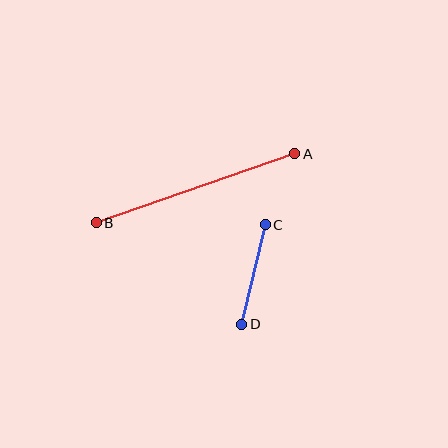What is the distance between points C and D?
The distance is approximately 102 pixels.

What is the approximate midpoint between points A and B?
The midpoint is at approximately (195, 188) pixels.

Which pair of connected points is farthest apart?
Points A and B are farthest apart.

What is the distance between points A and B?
The distance is approximately 210 pixels.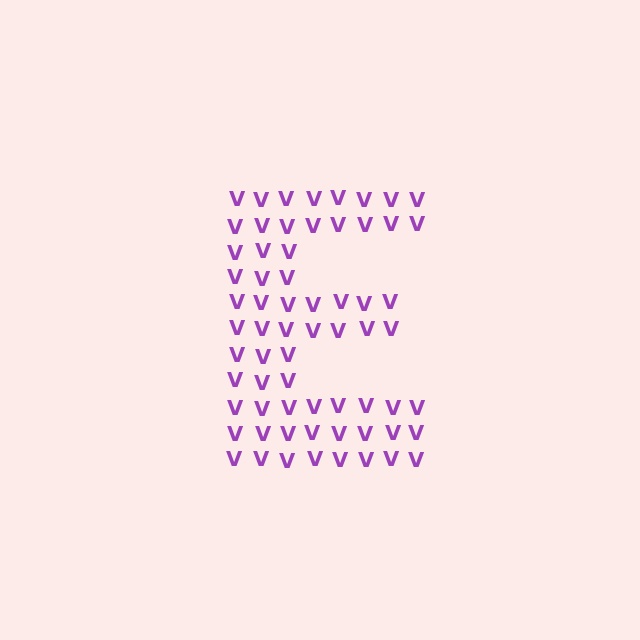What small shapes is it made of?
It is made of small letter V's.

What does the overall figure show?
The overall figure shows the letter E.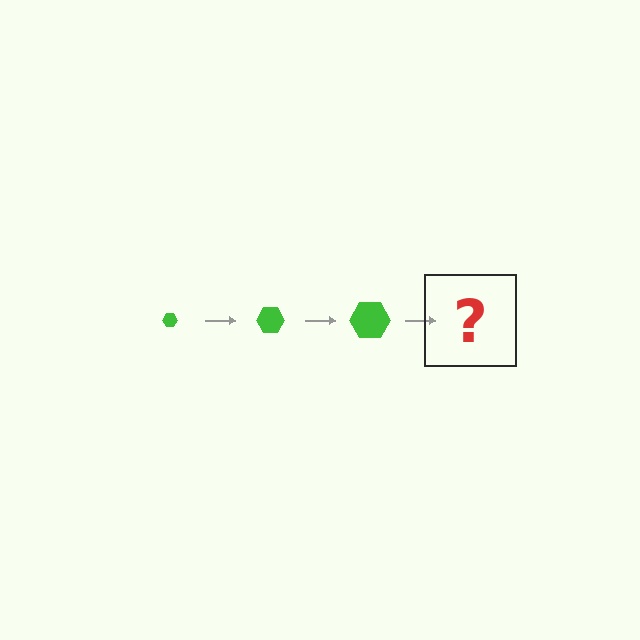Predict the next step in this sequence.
The next step is a green hexagon, larger than the previous one.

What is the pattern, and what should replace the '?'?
The pattern is that the hexagon gets progressively larger each step. The '?' should be a green hexagon, larger than the previous one.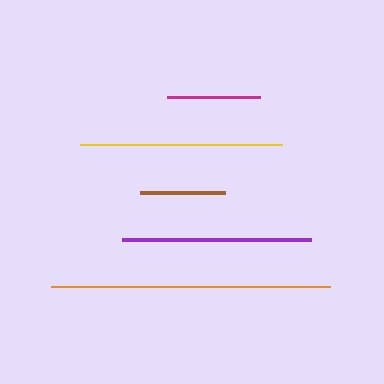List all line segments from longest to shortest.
From longest to shortest: orange, yellow, purple, magenta, brown.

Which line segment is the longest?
The orange line is the longest at approximately 280 pixels.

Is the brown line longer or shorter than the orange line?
The orange line is longer than the brown line.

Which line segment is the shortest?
The brown line is the shortest at approximately 85 pixels.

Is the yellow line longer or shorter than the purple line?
The yellow line is longer than the purple line.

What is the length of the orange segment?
The orange segment is approximately 280 pixels long.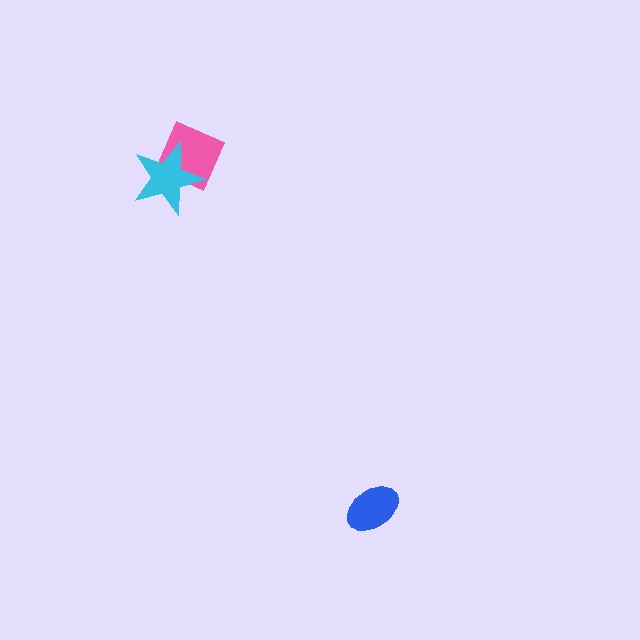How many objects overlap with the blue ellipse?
0 objects overlap with the blue ellipse.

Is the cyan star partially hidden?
No, no other shape covers it.